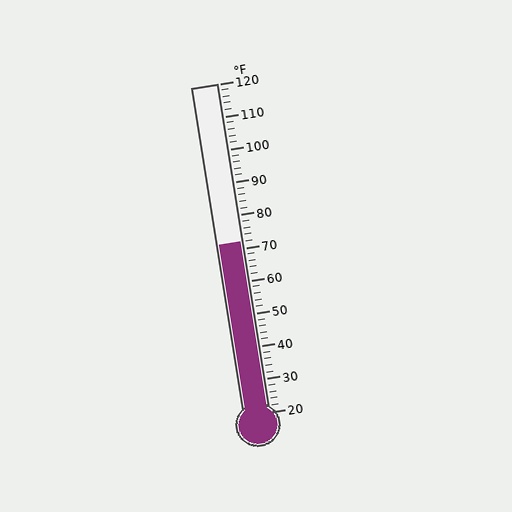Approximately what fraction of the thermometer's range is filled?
The thermometer is filled to approximately 50% of its range.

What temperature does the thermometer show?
The thermometer shows approximately 72°F.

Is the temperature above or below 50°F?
The temperature is above 50°F.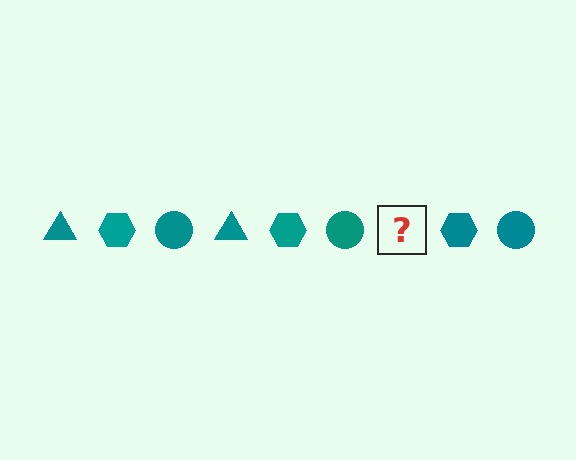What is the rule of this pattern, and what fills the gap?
The rule is that the pattern cycles through triangle, hexagon, circle shapes in teal. The gap should be filled with a teal triangle.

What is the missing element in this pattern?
The missing element is a teal triangle.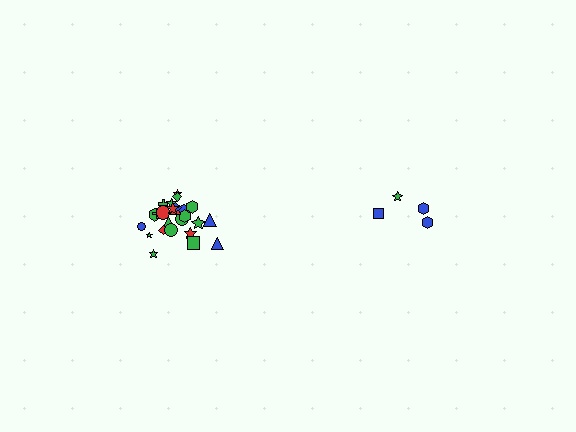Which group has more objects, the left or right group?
The left group.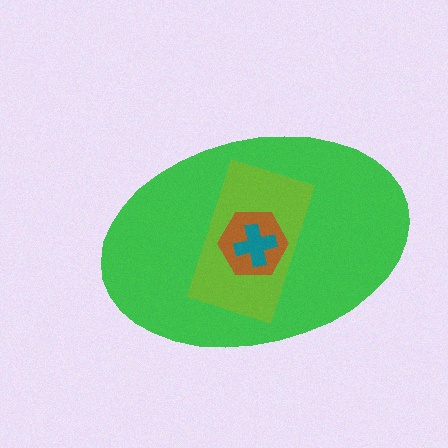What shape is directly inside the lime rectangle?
The brown hexagon.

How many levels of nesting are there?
4.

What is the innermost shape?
The teal cross.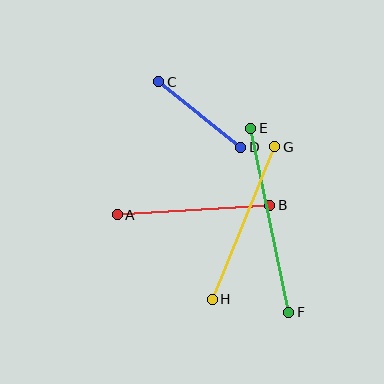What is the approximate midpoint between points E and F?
The midpoint is at approximately (270, 220) pixels.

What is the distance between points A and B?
The distance is approximately 152 pixels.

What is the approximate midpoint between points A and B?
The midpoint is at approximately (194, 210) pixels.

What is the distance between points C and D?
The distance is approximately 105 pixels.